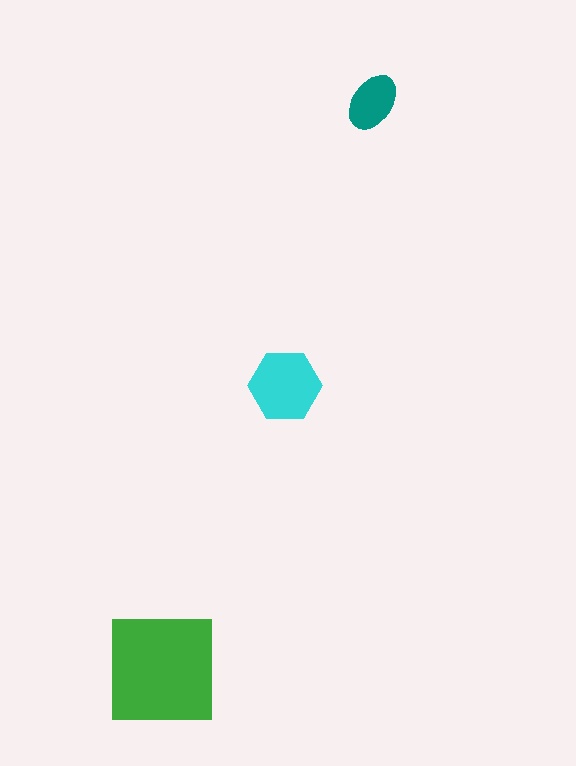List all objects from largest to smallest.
The green square, the cyan hexagon, the teal ellipse.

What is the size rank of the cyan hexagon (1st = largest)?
2nd.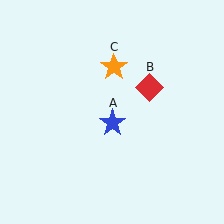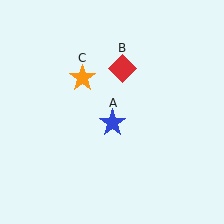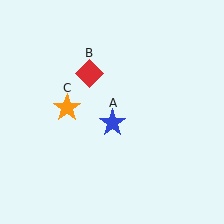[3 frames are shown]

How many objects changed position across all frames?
2 objects changed position: red diamond (object B), orange star (object C).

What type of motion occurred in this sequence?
The red diamond (object B), orange star (object C) rotated counterclockwise around the center of the scene.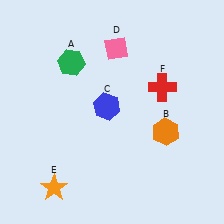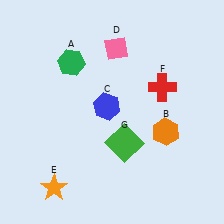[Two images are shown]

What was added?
A green square (G) was added in Image 2.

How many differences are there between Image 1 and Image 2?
There is 1 difference between the two images.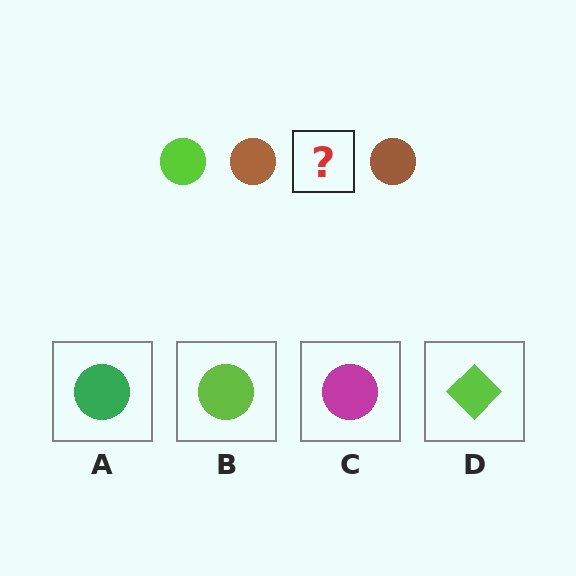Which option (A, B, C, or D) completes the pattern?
B.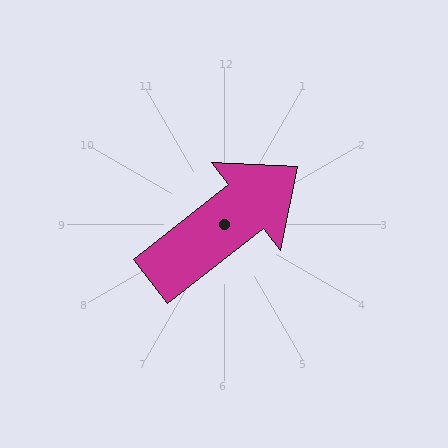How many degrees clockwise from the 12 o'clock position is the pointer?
Approximately 52 degrees.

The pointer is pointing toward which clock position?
Roughly 2 o'clock.